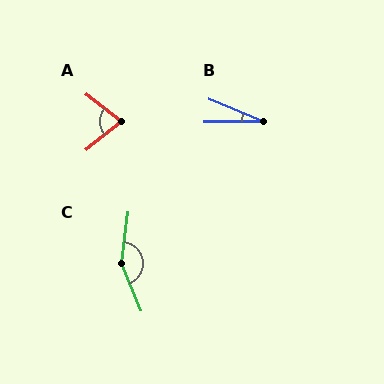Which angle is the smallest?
B, at approximately 23 degrees.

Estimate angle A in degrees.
Approximately 77 degrees.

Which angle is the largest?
C, at approximately 150 degrees.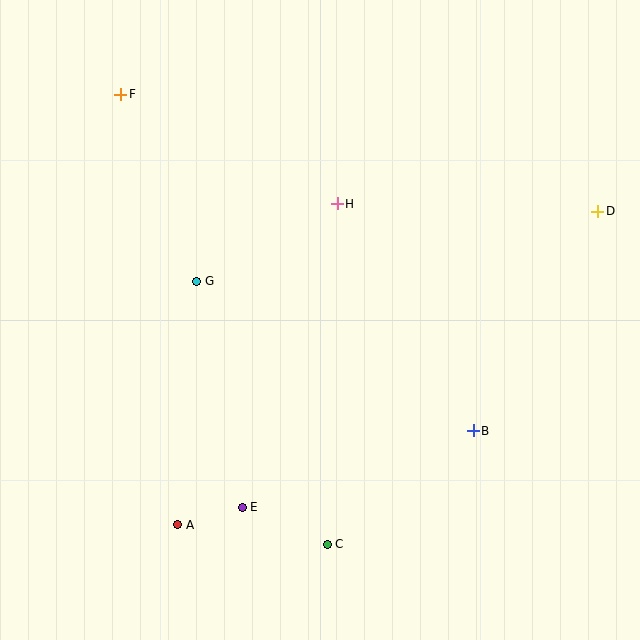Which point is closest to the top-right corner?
Point D is closest to the top-right corner.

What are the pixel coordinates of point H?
Point H is at (337, 204).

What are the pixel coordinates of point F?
Point F is at (121, 94).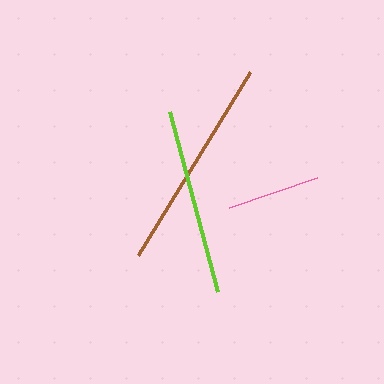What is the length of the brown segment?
The brown segment is approximately 215 pixels long.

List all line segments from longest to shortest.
From longest to shortest: brown, lime, pink.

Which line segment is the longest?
The brown line is the longest at approximately 215 pixels.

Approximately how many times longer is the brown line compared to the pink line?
The brown line is approximately 2.3 times the length of the pink line.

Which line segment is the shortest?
The pink line is the shortest at approximately 93 pixels.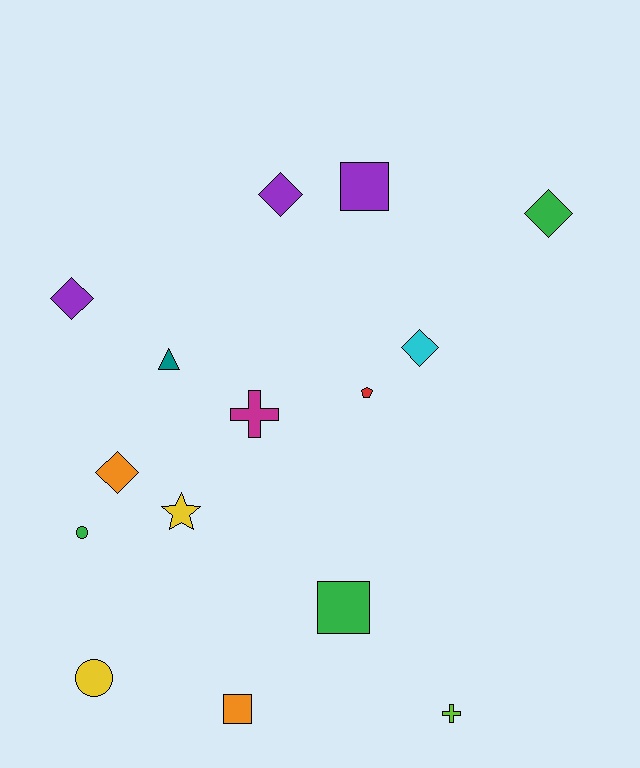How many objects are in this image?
There are 15 objects.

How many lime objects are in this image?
There is 1 lime object.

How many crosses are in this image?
There are 2 crosses.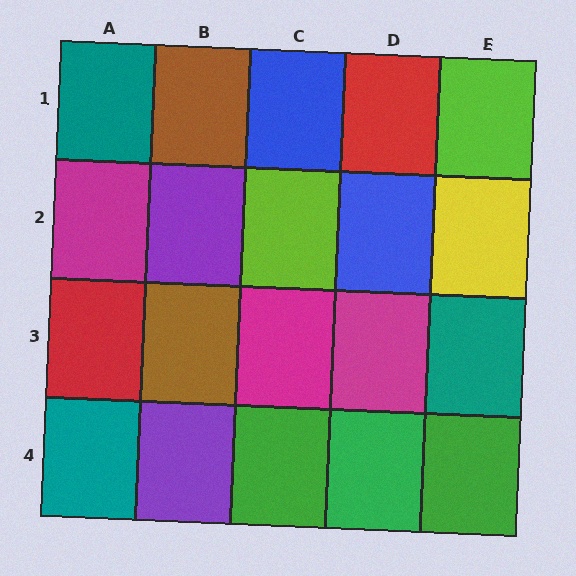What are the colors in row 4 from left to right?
Teal, purple, green, green, green.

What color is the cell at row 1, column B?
Brown.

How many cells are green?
3 cells are green.